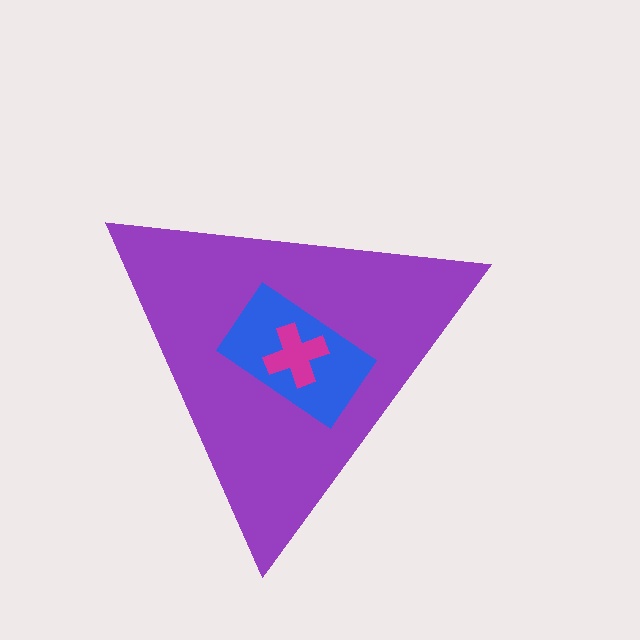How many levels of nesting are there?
3.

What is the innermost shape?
The magenta cross.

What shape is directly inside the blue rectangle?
The magenta cross.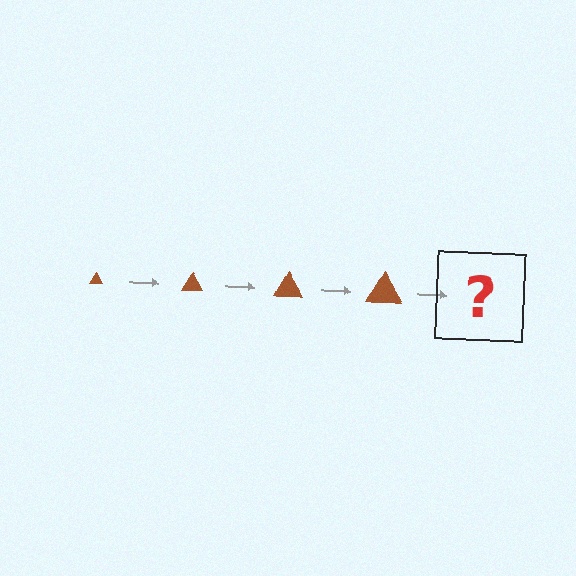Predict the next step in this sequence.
The next step is a brown triangle, larger than the previous one.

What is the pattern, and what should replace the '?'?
The pattern is that the triangle gets progressively larger each step. The '?' should be a brown triangle, larger than the previous one.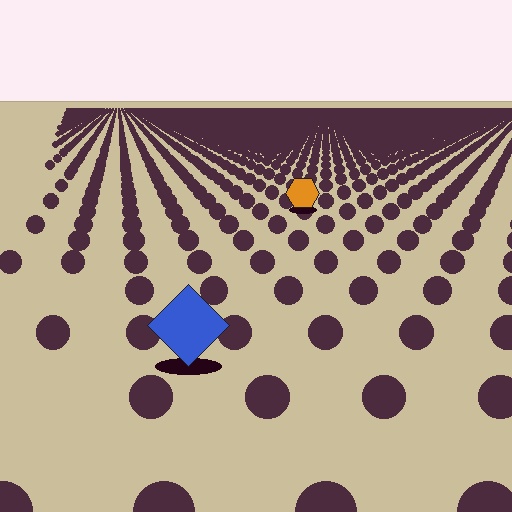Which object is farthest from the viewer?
The orange hexagon is farthest from the viewer. It appears smaller and the ground texture around it is denser.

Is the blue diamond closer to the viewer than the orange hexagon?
Yes. The blue diamond is closer — you can tell from the texture gradient: the ground texture is coarser near it.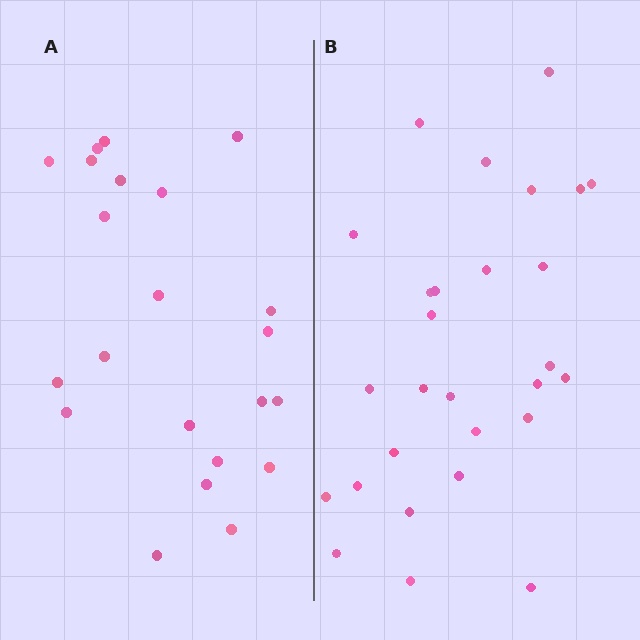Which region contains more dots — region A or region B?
Region B (the right region) has more dots.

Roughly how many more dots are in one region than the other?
Region B has about 6 more dots than region A.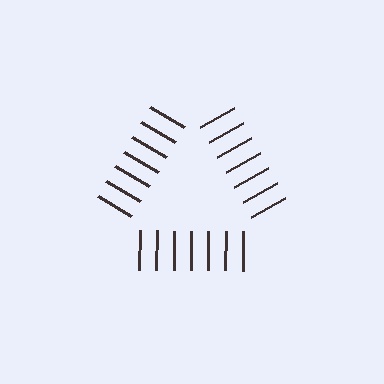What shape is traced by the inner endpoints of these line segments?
An illusory triangle — the line segments terminate on its edges but no continuous stroke is drawn.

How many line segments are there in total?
21 — 7 along each of the 3 edges.